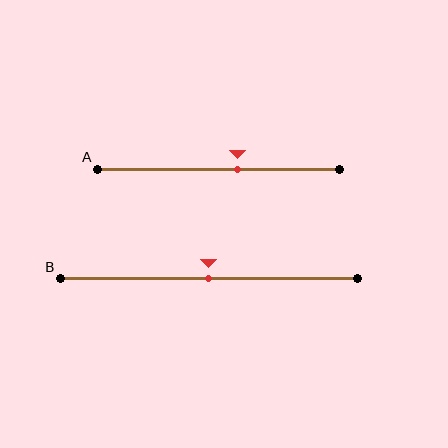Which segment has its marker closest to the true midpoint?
Segment B has its marker closest to the true midpoint.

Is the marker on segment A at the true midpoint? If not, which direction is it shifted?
No, the marker on segment A is shifted to the right by about 8% of the segment length.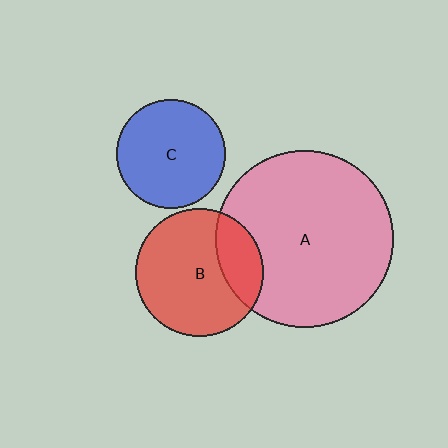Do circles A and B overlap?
Yes.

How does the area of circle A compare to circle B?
Approximately 1.9 times.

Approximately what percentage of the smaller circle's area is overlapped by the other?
Approximately 25%.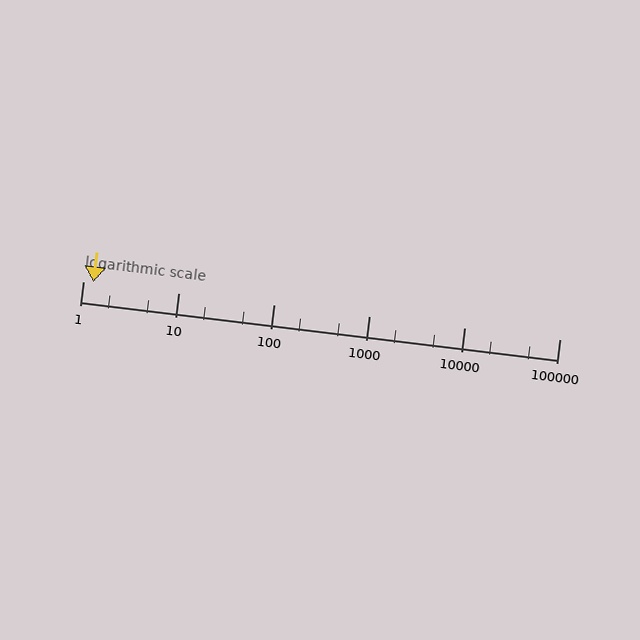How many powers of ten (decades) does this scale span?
The scale spans 5 decades, from 1 to 100000.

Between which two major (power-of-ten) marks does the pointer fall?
The pointer is between 1 and 10.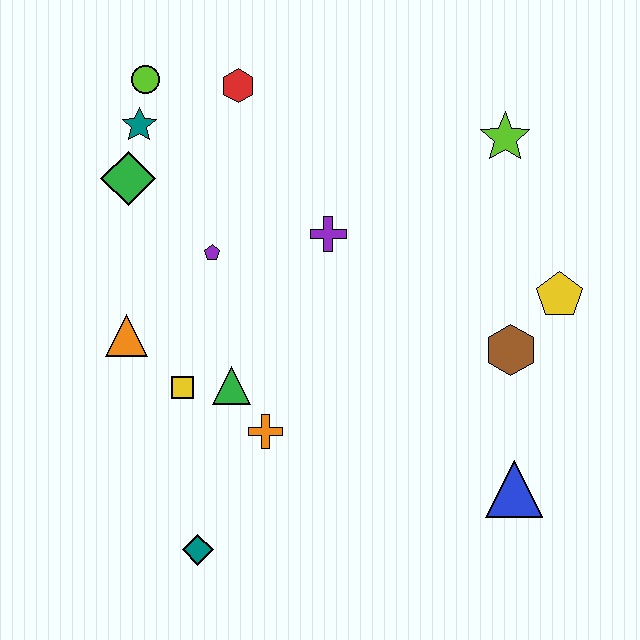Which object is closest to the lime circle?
The teal star is closest to the lime circle.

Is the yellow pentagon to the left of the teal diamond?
No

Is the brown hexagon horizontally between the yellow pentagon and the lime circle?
Yes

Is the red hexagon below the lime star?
No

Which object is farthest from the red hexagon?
The blue triangle is farthest from the red hexagon.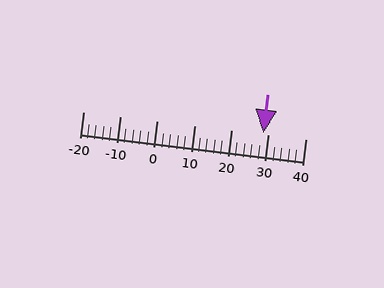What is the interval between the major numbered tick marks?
The major tick marks are spaced 10 units apart.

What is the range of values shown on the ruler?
The ruler shows values from -20 to 40.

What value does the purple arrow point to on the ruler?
The purple arrow points to approximately 29.